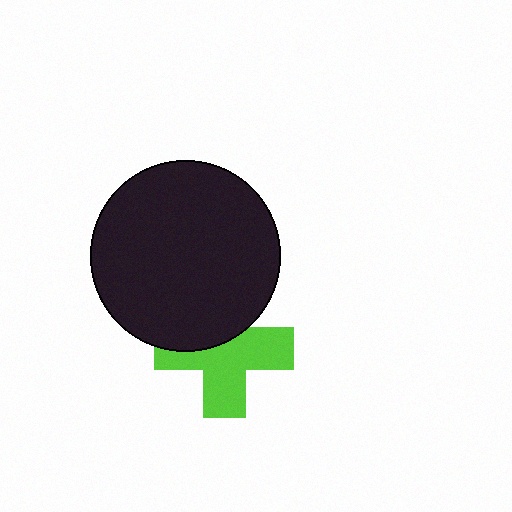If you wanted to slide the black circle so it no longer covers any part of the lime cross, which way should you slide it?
Slide it up — that is the most direct way to separate the two shapes.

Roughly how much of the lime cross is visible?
About half of it is visible (roughly 61%).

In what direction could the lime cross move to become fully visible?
The lime cross could move down. That would shift it out from behind the black circle entirely.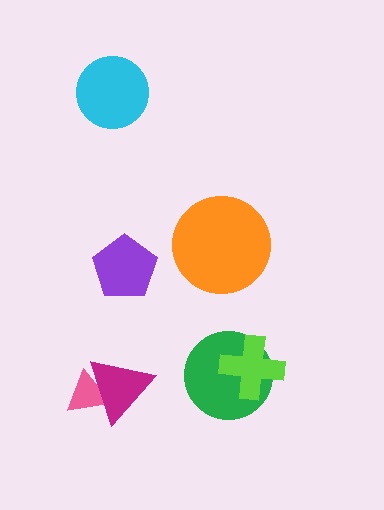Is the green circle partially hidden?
Yes, it is partially covered by another shape.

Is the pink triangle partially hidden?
Yes, it is partially covered by another shape.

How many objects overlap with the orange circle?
0 objects overlap with the orange circle.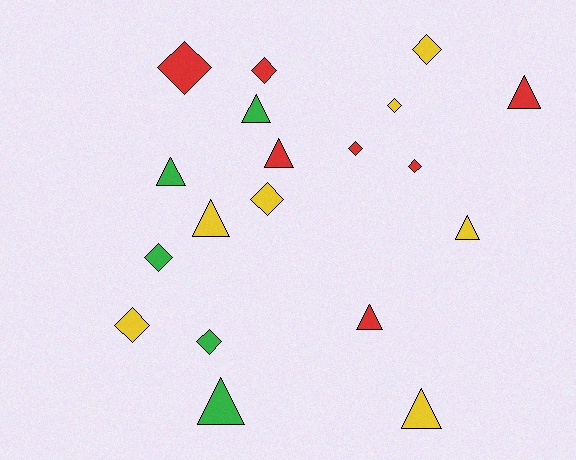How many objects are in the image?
There are 19 objects.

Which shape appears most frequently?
Diamond, with 10 objects.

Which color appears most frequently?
Yellow, with 7 objects.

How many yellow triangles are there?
There are 3 yellow triangles.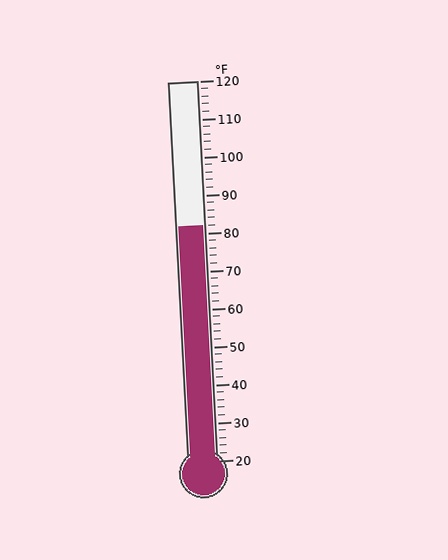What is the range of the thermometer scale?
The thermometer scale ranges from 20°F to 120°F.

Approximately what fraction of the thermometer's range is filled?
The thermometer is filled to approximately 60% of its range.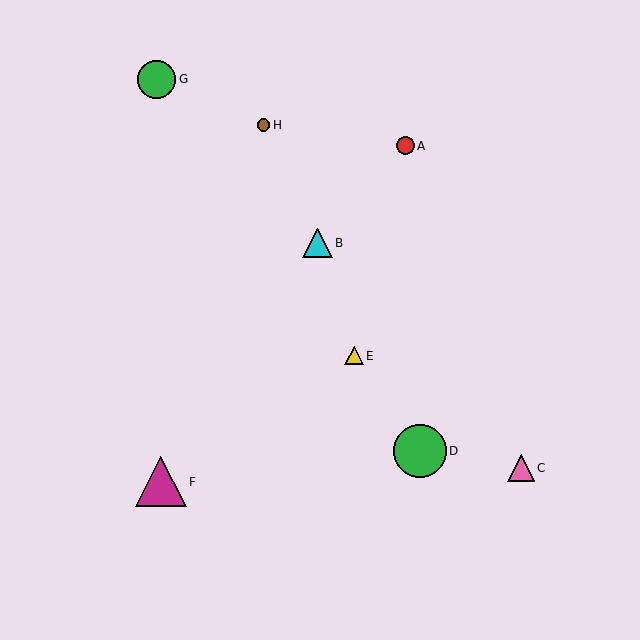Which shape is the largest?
The green circle (labeled D) is the largest.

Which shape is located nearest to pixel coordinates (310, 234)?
The cyan triangle (labeled B) at (317, 243) is nearest to that location.